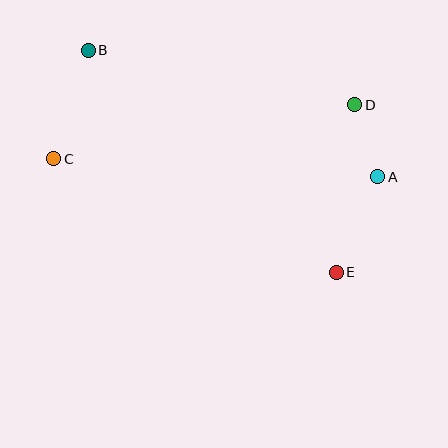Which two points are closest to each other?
Points A and D are closest to each other.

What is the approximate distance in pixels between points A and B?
The distance between A and B is approximately 316 pixels.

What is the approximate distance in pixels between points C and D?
The distance between C and D is approximately 306 pixels.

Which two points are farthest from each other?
Points B and E are farthest from each other.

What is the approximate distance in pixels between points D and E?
The distance between D and E is approximately 168 pixels.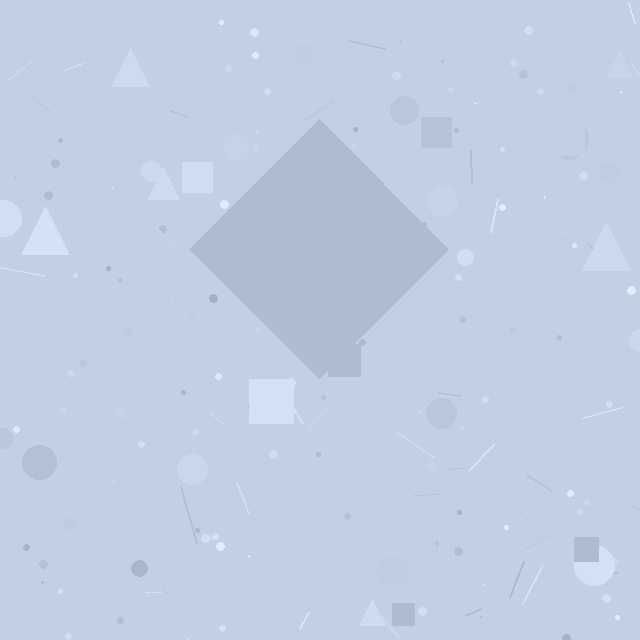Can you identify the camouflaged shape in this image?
The camouflaged shape is a diamond.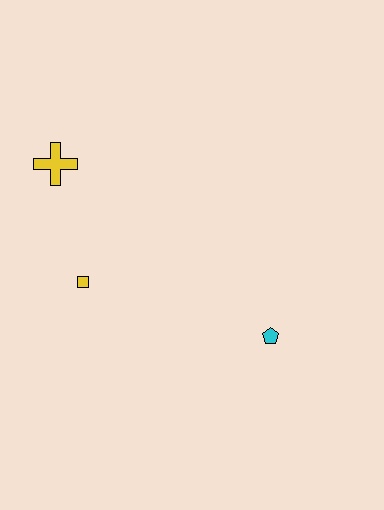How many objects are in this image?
There are 3 objects.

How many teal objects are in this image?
There are no teal objects.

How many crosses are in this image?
There is 1 cross.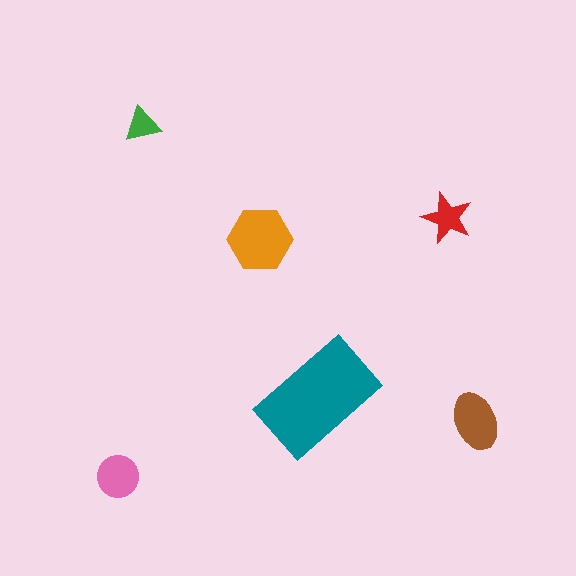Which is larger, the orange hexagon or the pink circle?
The orange hexagon.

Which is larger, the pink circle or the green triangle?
The pink circle.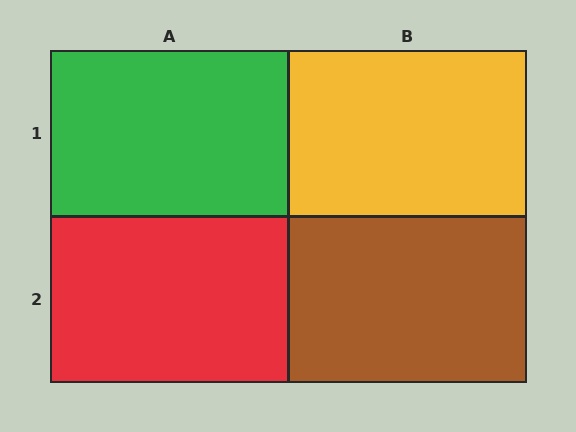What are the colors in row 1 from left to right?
Green, yellow.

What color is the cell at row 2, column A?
Red.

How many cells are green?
1 cell is green.